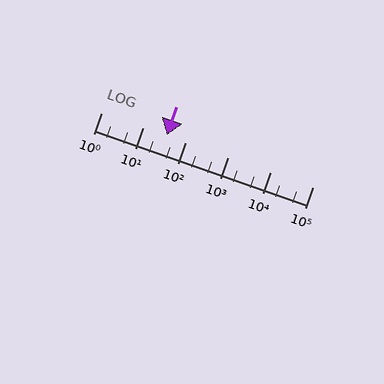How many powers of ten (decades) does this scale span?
The scale spans 5 decades, from 1 to 100000.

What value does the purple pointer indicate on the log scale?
The pointer indicates approximately 36.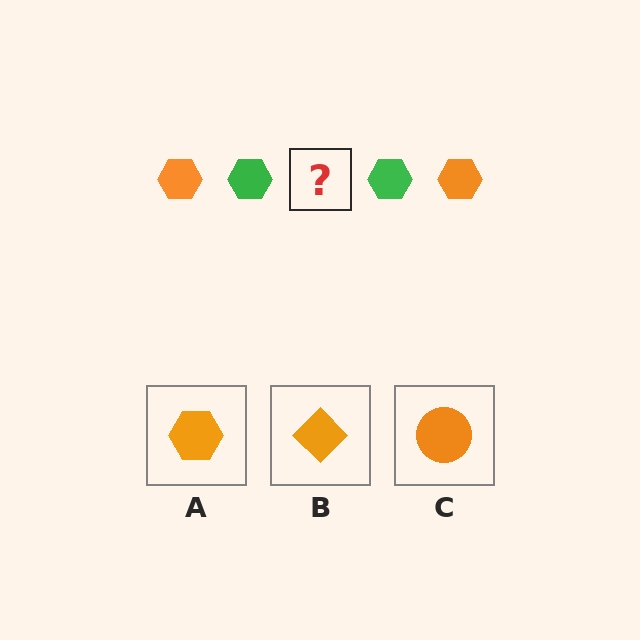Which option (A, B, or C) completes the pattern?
A.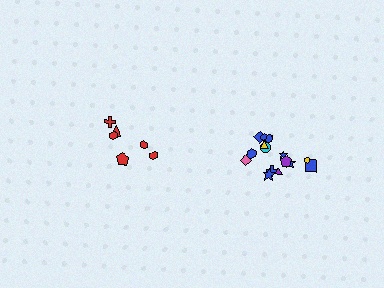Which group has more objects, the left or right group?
The right group.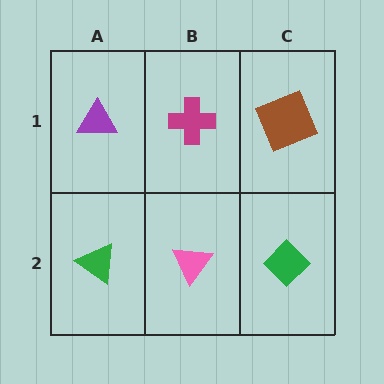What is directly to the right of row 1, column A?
A magenta cross.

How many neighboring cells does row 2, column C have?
2.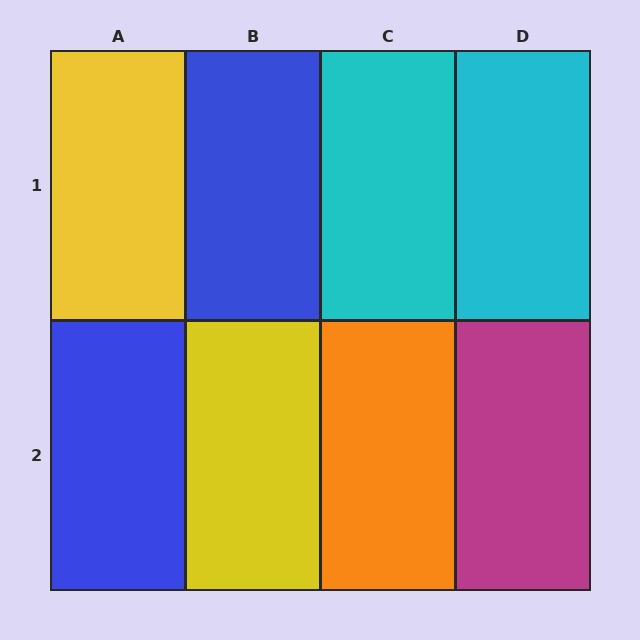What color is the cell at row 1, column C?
Cyan.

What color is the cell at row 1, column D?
Cyan.